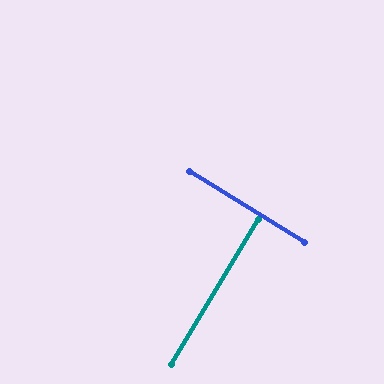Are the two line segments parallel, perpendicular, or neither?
Perpendicular — they meet at approximately 89°.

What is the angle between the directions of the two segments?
Approximately 89 degrees.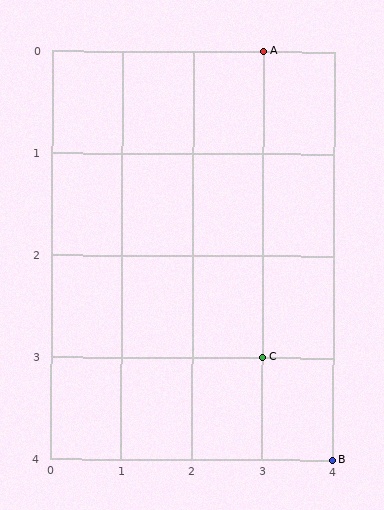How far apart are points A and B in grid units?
Points A and B are 1 column and 4 rows apart (about 4.1 grid units diagonally).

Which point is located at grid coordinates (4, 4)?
Point B is at (4, 4).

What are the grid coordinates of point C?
Point C is at grid coordinates (3, 3).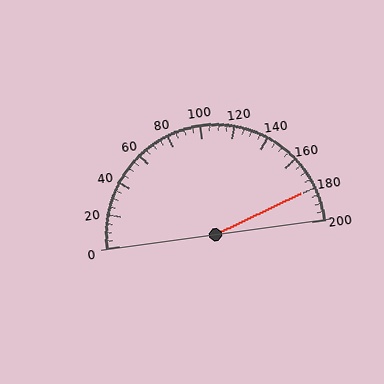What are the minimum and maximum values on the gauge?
The gauge ranges from 0 to 200.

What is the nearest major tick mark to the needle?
The nearest major tick mark is 180.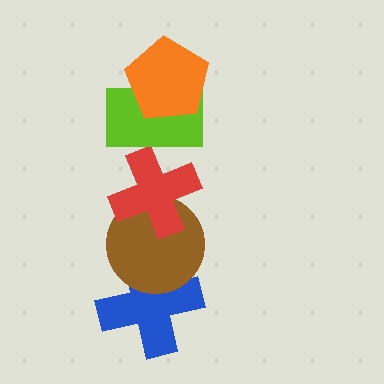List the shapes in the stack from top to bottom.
From top to bottom: the orange pentagon, the lime rectangle, the red cross, the brown circle, the blue cross.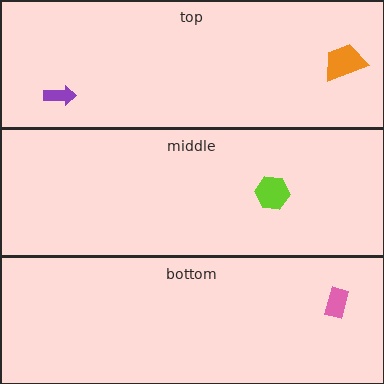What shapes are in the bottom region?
The pink rectangle.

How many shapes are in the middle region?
1.